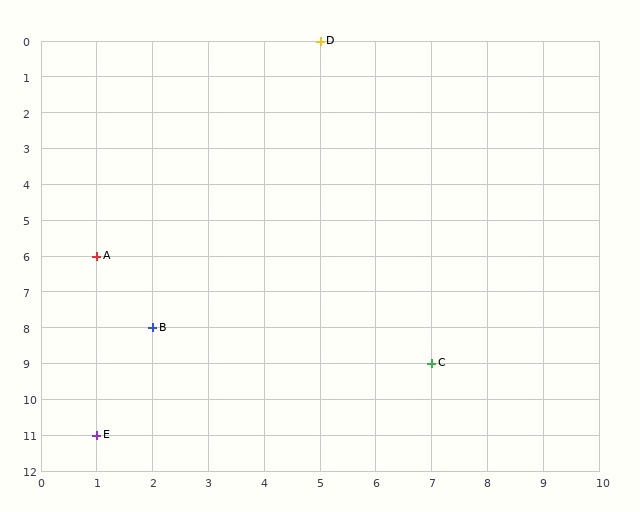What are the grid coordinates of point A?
Point A is at grid coordinates (1, 6).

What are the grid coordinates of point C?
Point C is at grid coordinates (7, 9).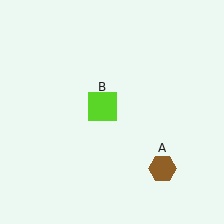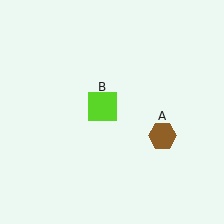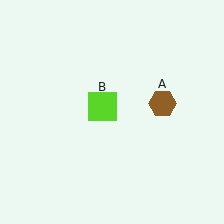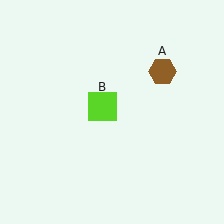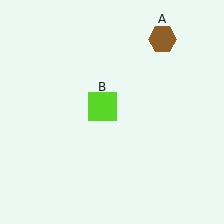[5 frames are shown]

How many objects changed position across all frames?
1 object changed position: brown hexagon (object A).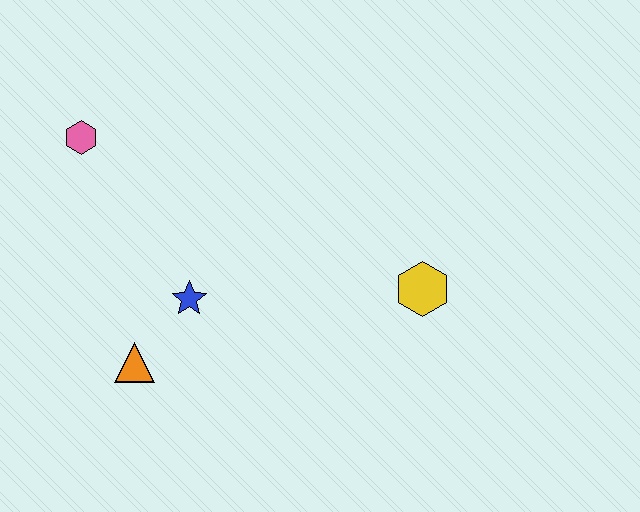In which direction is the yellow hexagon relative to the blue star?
The yellow hexagon is to the right of the blue star.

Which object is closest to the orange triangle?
The blue star is closest to the orange triangle.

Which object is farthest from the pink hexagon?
The yellow hexagon is farthest from the pink hexagon.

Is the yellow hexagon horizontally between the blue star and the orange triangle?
No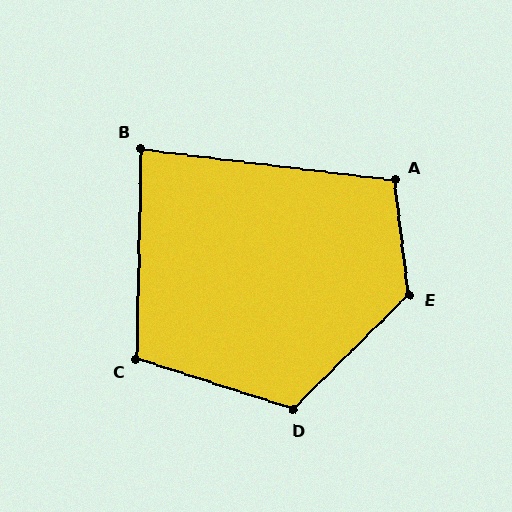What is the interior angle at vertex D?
Approximately 118 degrees (obtuse).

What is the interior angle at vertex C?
Approximately 107 degrees (obtuse).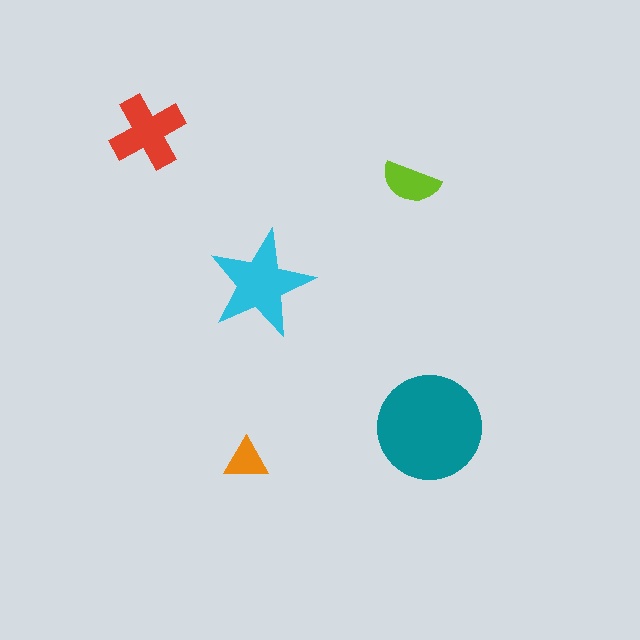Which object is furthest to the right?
The teal circle is rightmost.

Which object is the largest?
The teal circle.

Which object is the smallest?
The orange triangle.